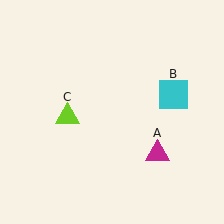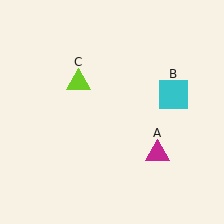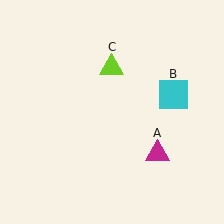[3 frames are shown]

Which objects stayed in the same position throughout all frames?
Magenta triangle (object A) and cyan square (object B) remained stationary.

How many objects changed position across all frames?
1 object changed position: lime triangle (object C).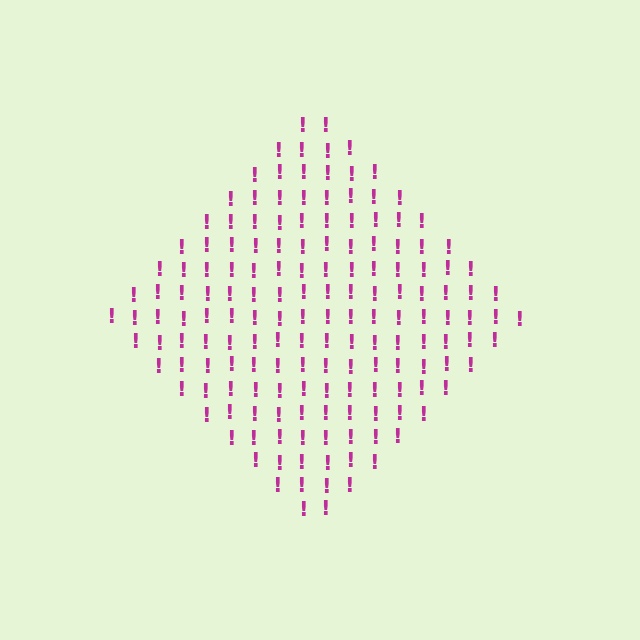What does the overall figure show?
The overall figure shows a diamond.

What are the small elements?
The small elements are exclamation marks.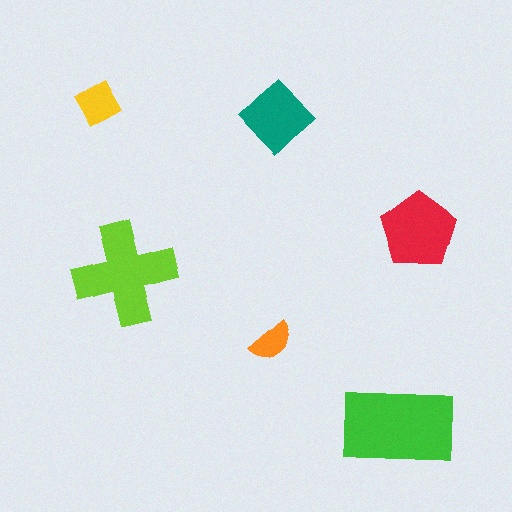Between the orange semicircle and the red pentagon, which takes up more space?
The red pentagon.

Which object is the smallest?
The orange semicircle.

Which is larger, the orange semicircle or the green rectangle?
The green rectangle.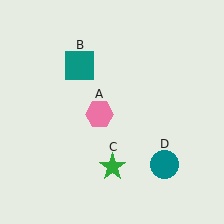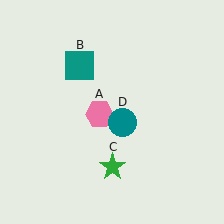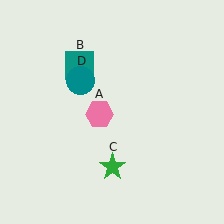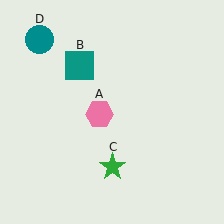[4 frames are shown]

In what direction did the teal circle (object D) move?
The teal circle (object D) moved up and to the left.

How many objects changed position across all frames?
1 object changed position: teal circle (object D).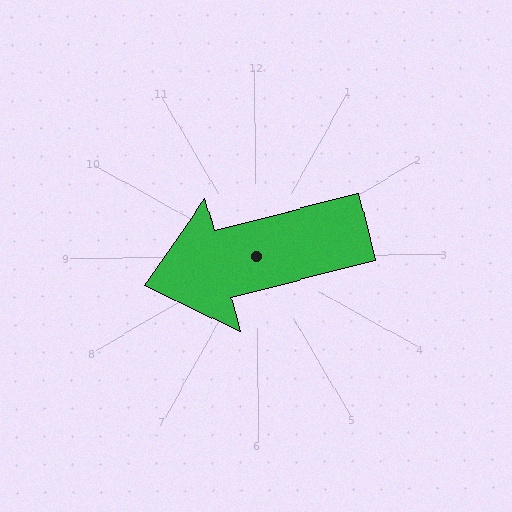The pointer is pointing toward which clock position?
Roughly 9 o'clock.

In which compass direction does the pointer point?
West.